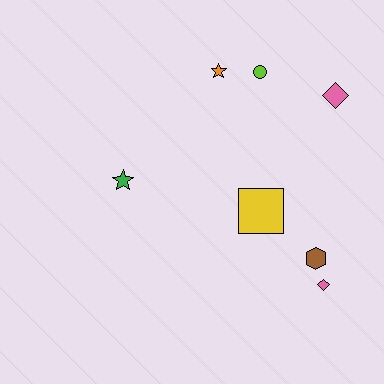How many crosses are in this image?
There are no crosses.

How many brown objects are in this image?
There is 1 brown object.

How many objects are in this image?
There are 7 objects.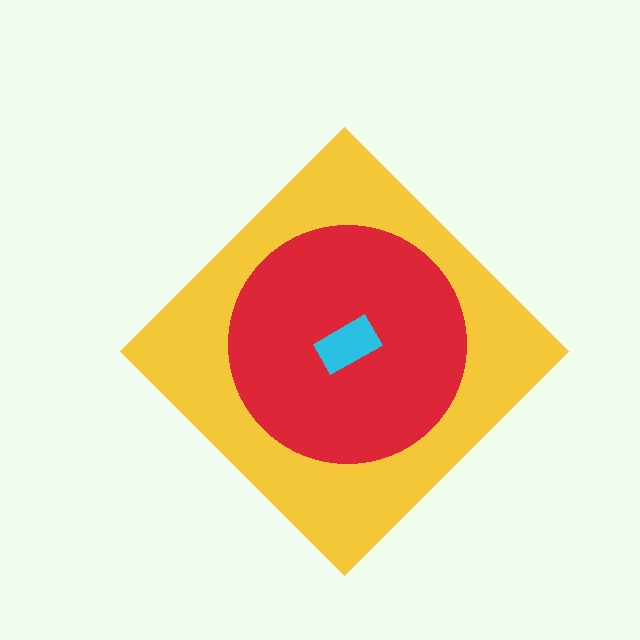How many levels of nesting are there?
3.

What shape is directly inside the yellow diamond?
The red circle.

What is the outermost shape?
The yellow diamond.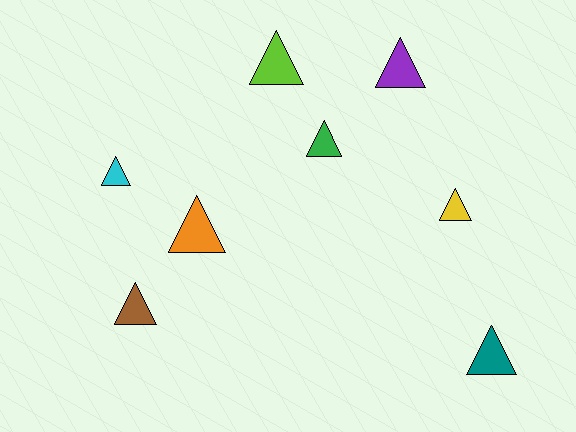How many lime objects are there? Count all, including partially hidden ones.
There is 1 lime object.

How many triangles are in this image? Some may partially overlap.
There are 8 triangles.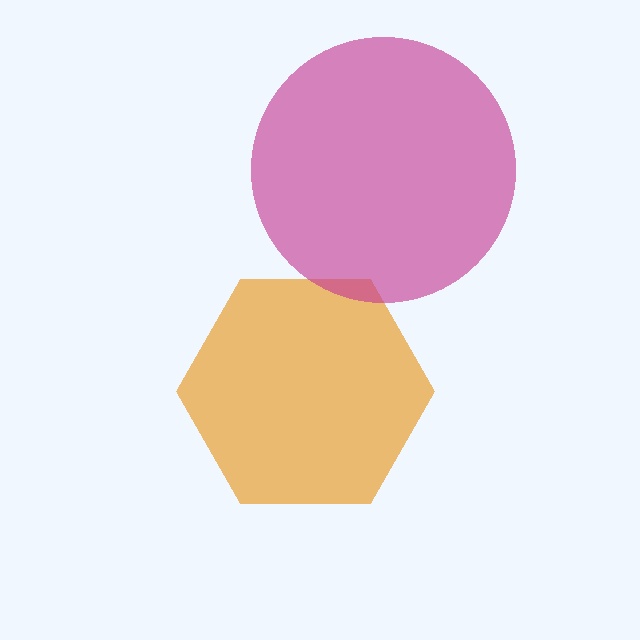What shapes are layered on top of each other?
The layered shapes are: an orange hexagon, a magenta circle.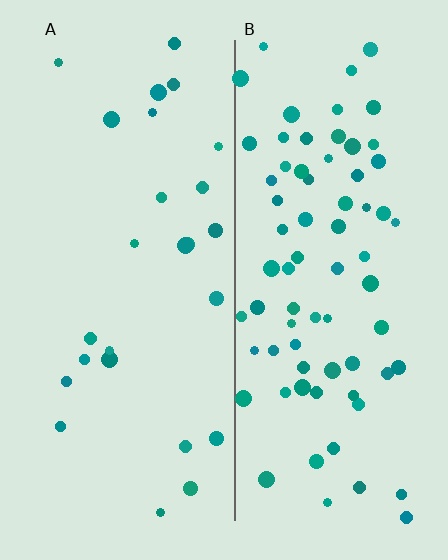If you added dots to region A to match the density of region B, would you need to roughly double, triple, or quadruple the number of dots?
Approximately triple.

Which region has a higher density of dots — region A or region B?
B (the right).